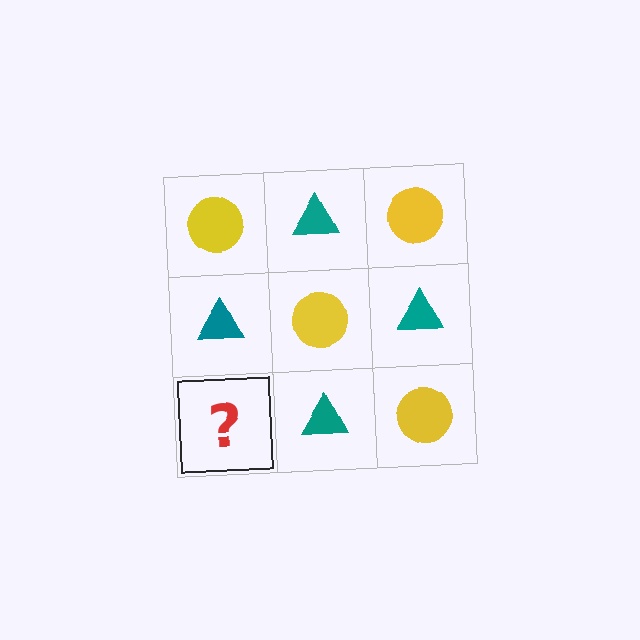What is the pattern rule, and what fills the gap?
The rule is that it alternates yellow circle and teal triangle in a checkerboard pattern. The gap should be filled with a yellow circle.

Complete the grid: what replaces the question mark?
The question mark should be replaced with a yellow circle.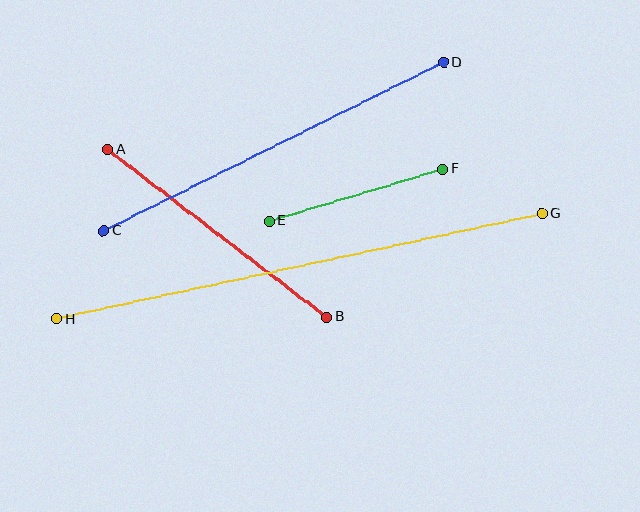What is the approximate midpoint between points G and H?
The midpoint is at approximately (299, 266) pixels.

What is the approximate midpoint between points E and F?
The midpoint is at approximately (356, 195) pixels.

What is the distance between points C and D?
The distance is approximately 379 pixels.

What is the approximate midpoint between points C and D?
The midpoint is at approximately (274, 147) pixels.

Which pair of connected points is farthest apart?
Points G and H are farthest apart.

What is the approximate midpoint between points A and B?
The midpoint is at approximately (217, 233) pixels.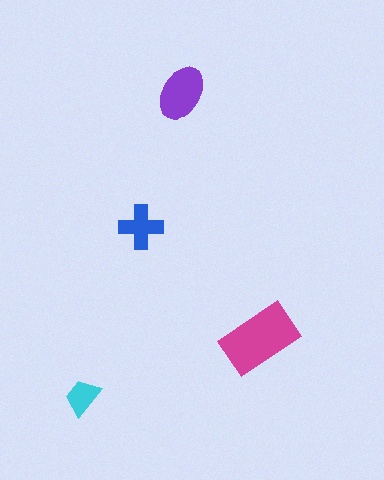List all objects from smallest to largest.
The cyan trapezoid, the blue cross, the purple ellipse, the magenta rectangle.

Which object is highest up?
The purple ellipse is topmost.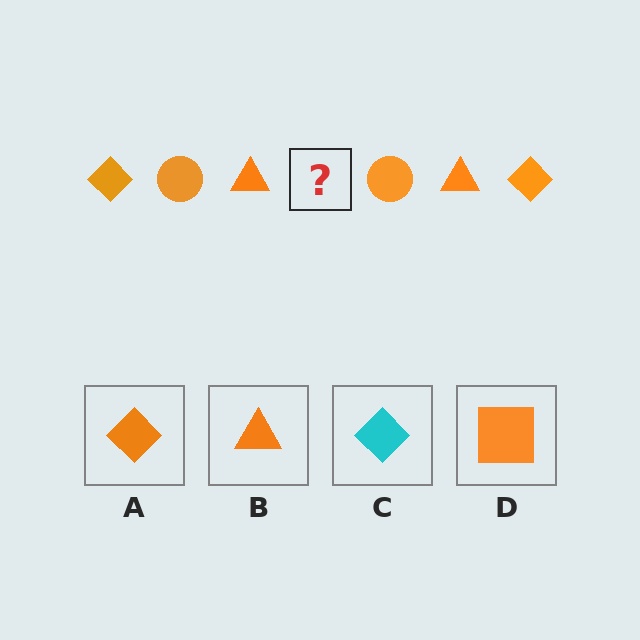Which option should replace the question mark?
Option A.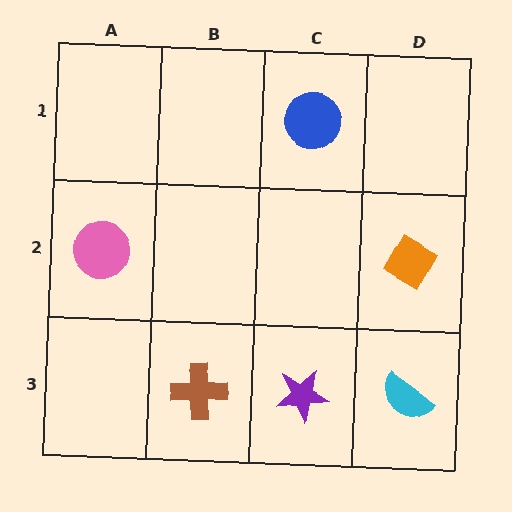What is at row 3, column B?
A brown cross.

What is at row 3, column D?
A cyan semicircle.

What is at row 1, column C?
A blue circle.